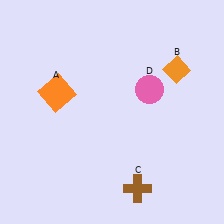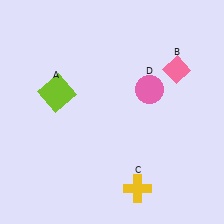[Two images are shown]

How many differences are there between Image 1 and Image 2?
There are 3 differences between the two images.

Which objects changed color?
A changed from orange to lime. B changed from orange to pink. C changed from brown to yellow.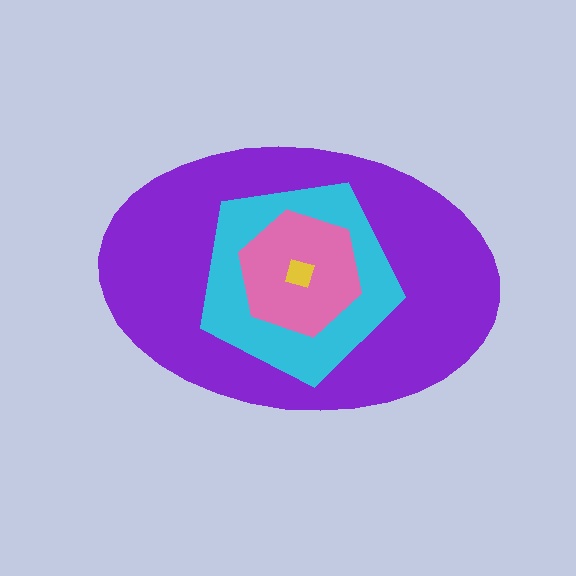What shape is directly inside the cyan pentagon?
The pink hexagon.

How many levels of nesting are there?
4.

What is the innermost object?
The yellow diamond.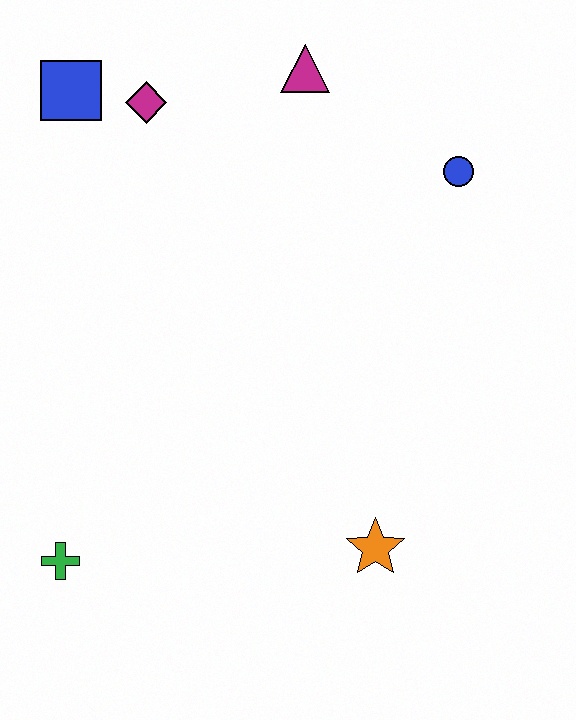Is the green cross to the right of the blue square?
No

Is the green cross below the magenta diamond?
Yes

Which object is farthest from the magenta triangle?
The green cross is farthest from the magenta triangle.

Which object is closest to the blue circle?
The magenta triangle is closest to the blue circle.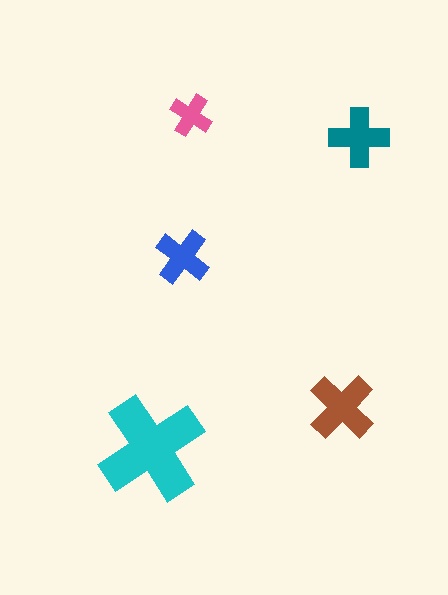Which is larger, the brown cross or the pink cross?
The brown one.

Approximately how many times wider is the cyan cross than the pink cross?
About 2.5 times wider.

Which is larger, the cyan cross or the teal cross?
The cyan one.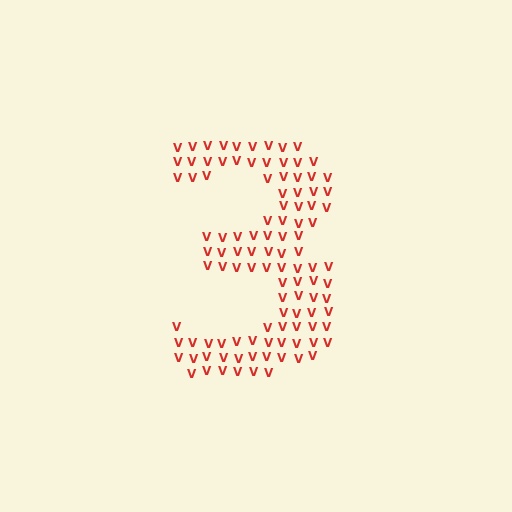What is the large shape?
The large shape is the digit 3.